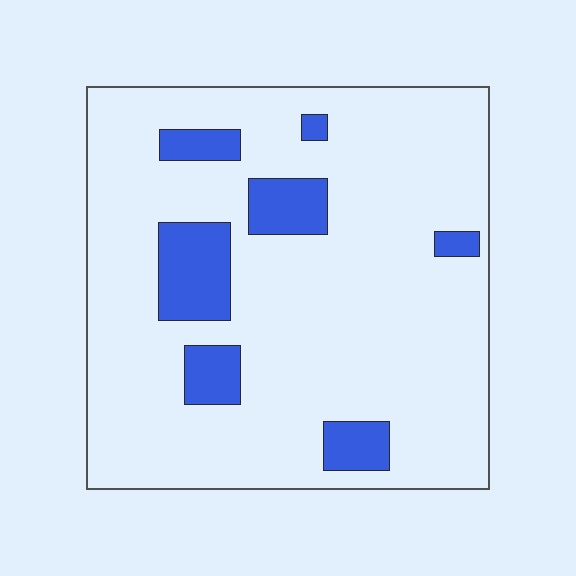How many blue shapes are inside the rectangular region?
7.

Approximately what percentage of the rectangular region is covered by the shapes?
Approximately 15%.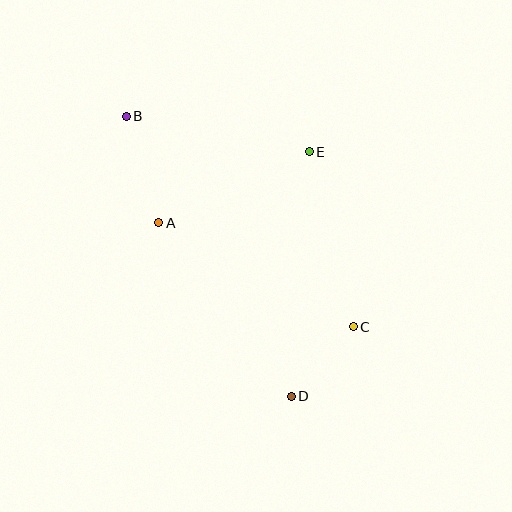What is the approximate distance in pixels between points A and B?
The distance between A and B is approximately 111 pixels.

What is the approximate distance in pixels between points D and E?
The distance between D and E is approximately 245 pixels.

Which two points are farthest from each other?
Points B and D are farthest from each other.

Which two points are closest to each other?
Points C and D are closest to each other.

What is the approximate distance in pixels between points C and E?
The distance between C and E is approximately 180 pixels.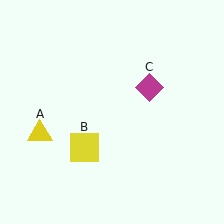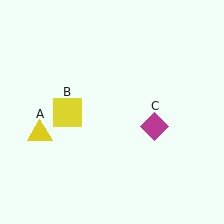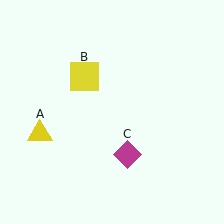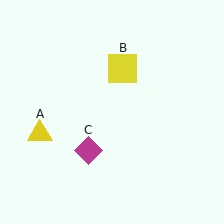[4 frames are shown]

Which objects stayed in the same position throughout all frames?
Yellow triangle (object A) remained stationary.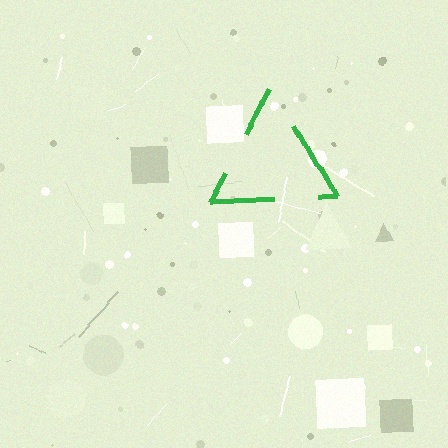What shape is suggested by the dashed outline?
The dashed outline suggests a triangle.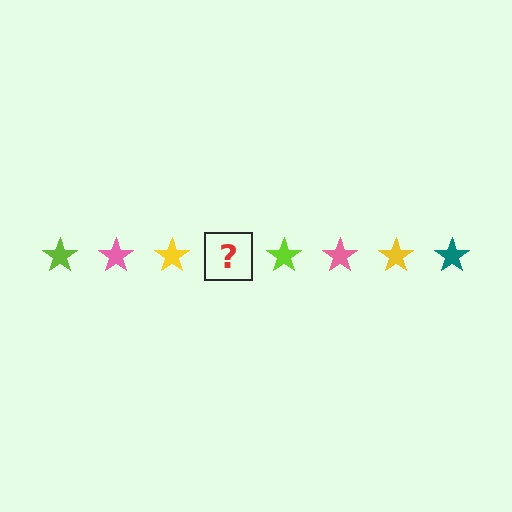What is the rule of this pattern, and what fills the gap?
The rule is that the pattern cycles through lime, pink, yellow, teal stars. The gap should be filled with a teal star.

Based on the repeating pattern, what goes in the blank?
The blank should be a teal star.